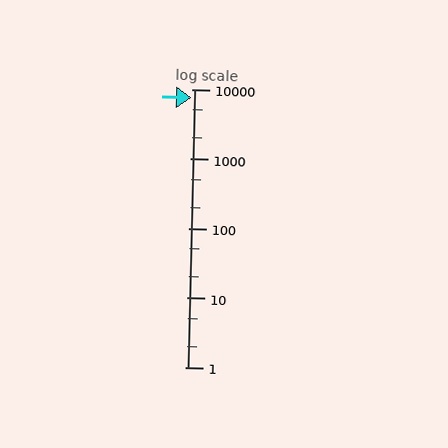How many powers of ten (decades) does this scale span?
The scale spans 4 decades, from 1 to 10000.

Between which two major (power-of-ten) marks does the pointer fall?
The pointer is between 1000 and 10000.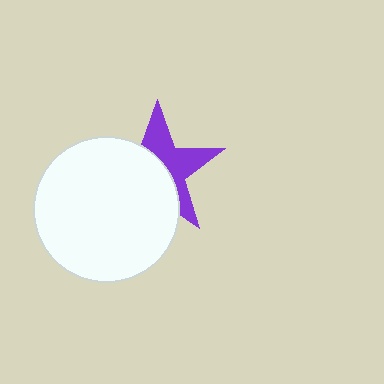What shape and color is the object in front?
The object in front is a white circle.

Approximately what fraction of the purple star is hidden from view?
Roughly 55% of the purple star is hidden behind the white circle.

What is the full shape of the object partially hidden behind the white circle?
The partially hidden object is a purple star.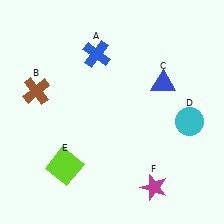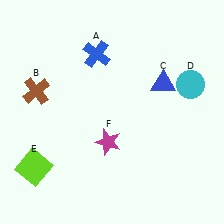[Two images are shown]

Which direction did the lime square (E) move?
The lime square (E) moved left.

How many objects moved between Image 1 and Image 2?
3 objects moved between the two images.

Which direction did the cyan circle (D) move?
The cyan circle (D) moved up.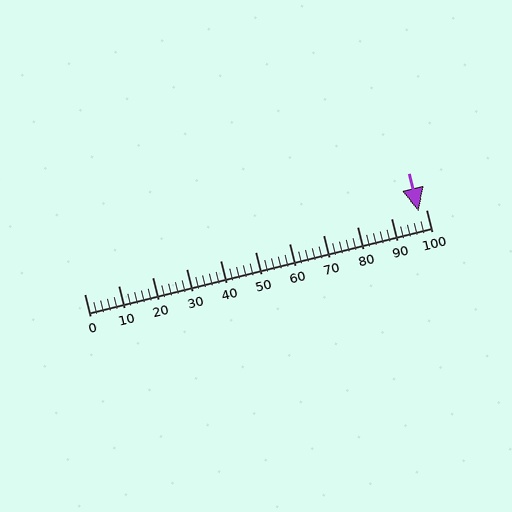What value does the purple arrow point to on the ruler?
The purple arrow points to approximately 98.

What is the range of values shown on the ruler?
The ruler shows values from 0 to 100.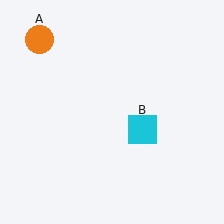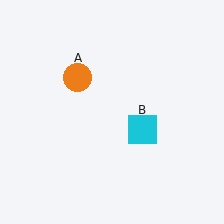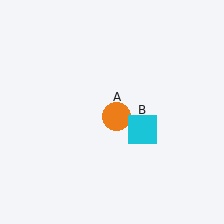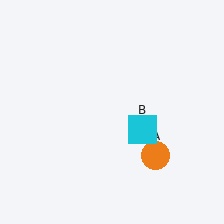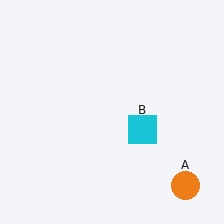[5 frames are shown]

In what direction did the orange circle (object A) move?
The orange circle (object A) moved down and to the right.